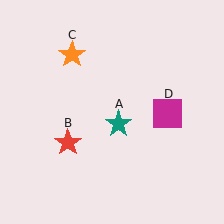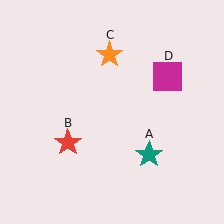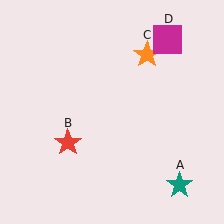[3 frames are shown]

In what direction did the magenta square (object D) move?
The magenta square (object D) moved up.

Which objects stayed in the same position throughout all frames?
Red star (object B) remained stationary.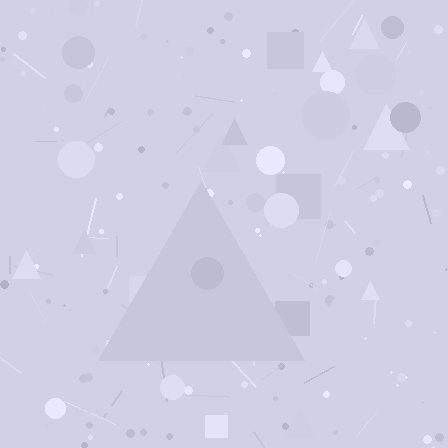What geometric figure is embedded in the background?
A triangle is embedded in the background.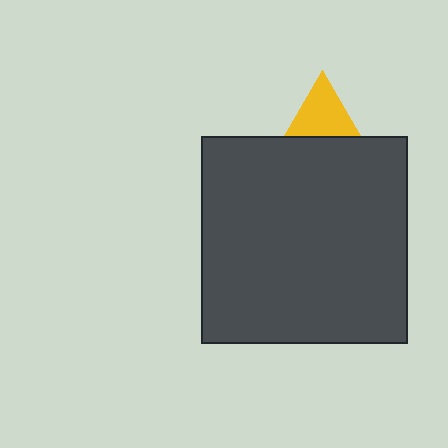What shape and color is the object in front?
The object in front is a dark gray square.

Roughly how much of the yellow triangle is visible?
A small part of it is visible (roughly 37%).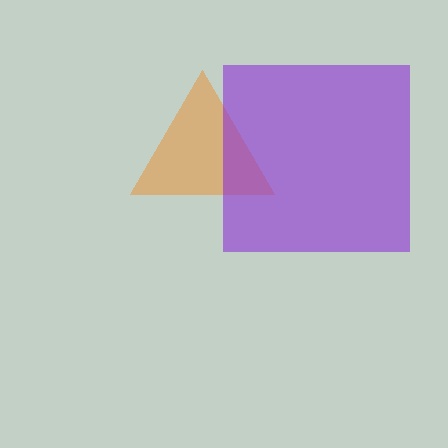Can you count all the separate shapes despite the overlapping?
Yes, there are 2 separate shapes.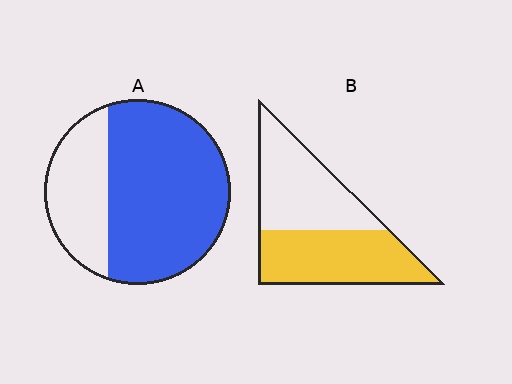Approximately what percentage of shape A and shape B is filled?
A is approximately 70% and B is approximately 50%.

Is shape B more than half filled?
Roughly half.